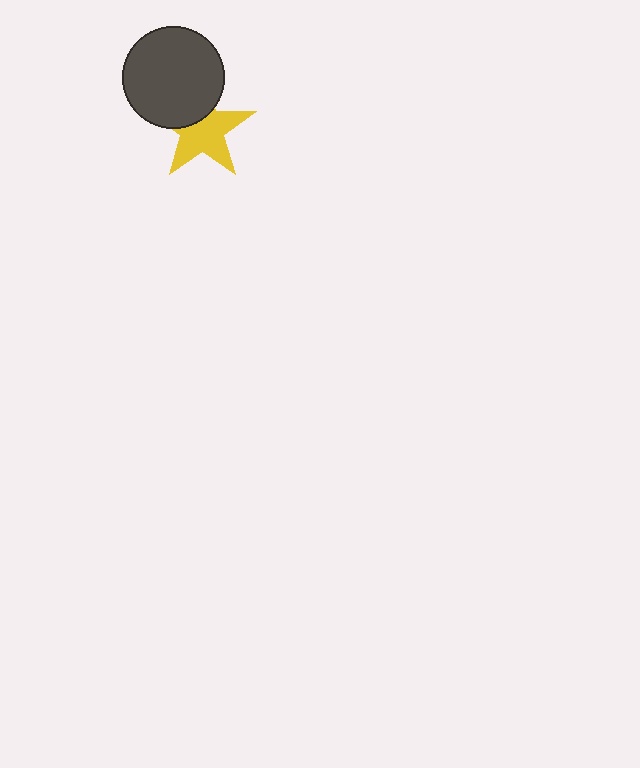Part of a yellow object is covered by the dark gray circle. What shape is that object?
It is a star.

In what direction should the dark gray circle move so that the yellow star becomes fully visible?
The dark gray circle should move up. That is the shortest direction to clear the overlap and leave the yellow star fully visible.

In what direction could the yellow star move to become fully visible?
The yellow star could move down. That would shift it out from behind the dark gray circle entirely.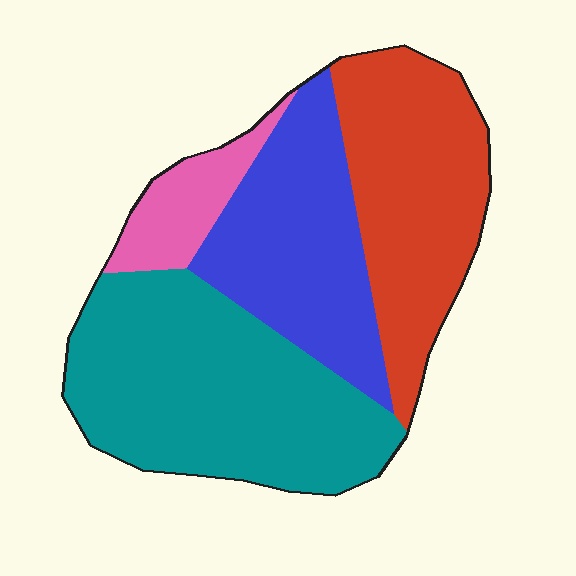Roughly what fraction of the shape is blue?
Blue covers roughly 25% of the shape.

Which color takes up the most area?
Teal, at roughly 40%.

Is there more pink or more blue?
Blue.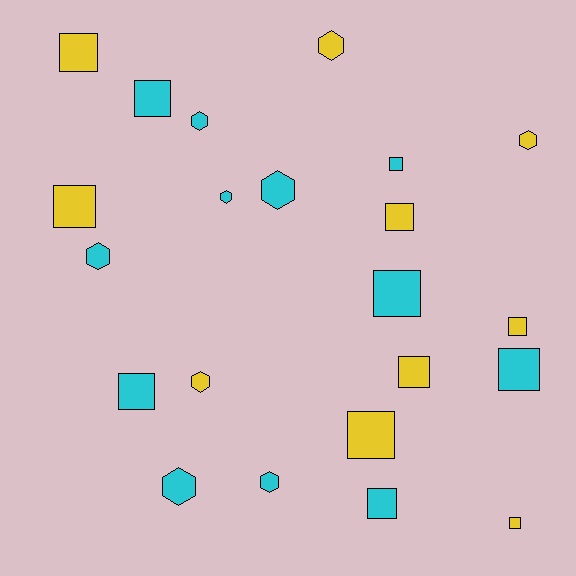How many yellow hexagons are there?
There are 3 yellow hexagons.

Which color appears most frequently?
Cyan, with 12 objects.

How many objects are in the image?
There are 22 objects.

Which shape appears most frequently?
Square, with 13 objects.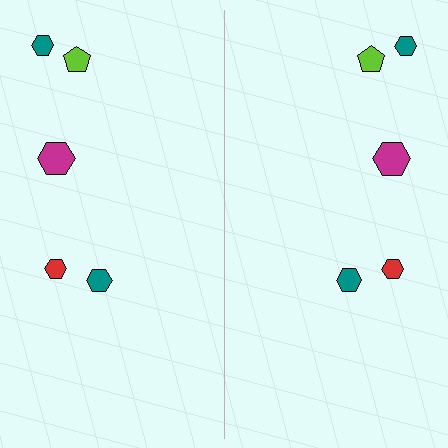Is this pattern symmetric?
Yes, this pattern has bilateral (reflection) symmetry.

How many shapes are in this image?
There are 10 shapes in this image.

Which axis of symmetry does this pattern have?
The pattern has a vertical axis of symmetry running through the center of the image.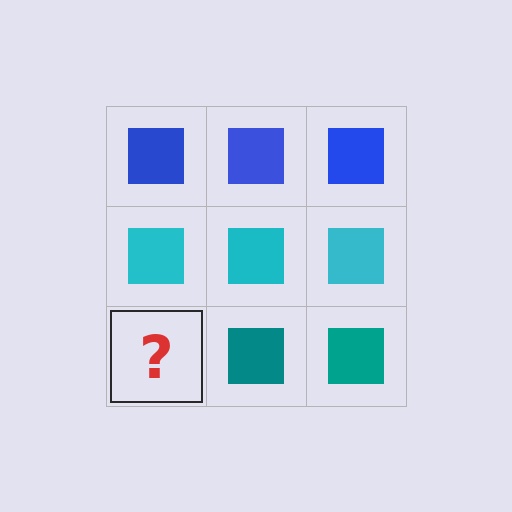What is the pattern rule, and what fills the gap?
The rule is that each row has a consistent color. The gap should be filled with a teal square.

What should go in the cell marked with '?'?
The missing cell should contain a teal square.